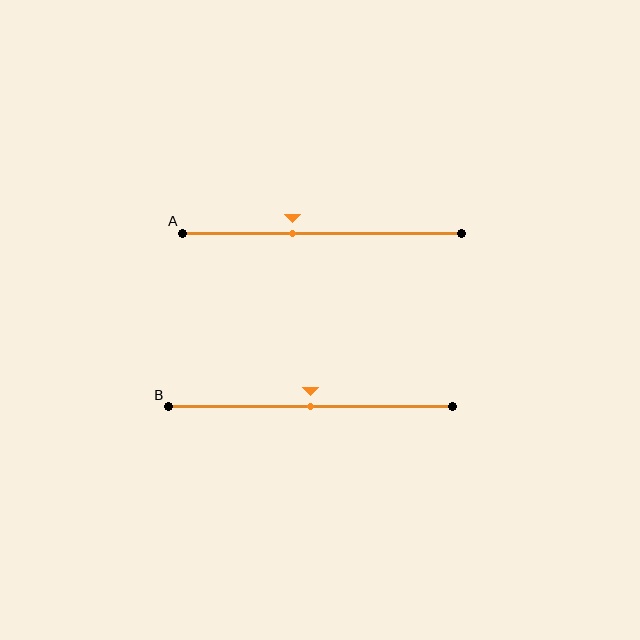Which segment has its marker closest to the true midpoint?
Segment B has its marker closest to the true midpoint.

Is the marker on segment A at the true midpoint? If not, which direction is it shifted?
No, the marker on segment A is shifted to the left by about 11% of the segment length.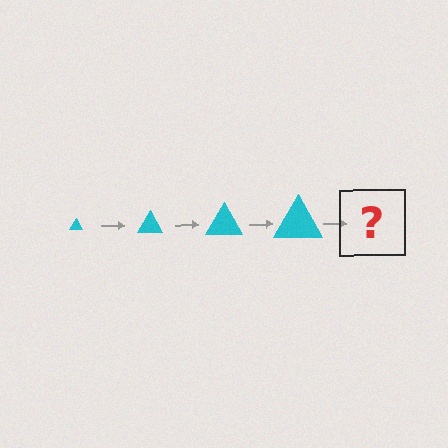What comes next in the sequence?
The next element should be a cyan triangle, larger than the previous one.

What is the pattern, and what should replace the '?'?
The pattern is that the triangle gets progressively larger each step. The '?' should be a cyan triangle, larger than the previous one.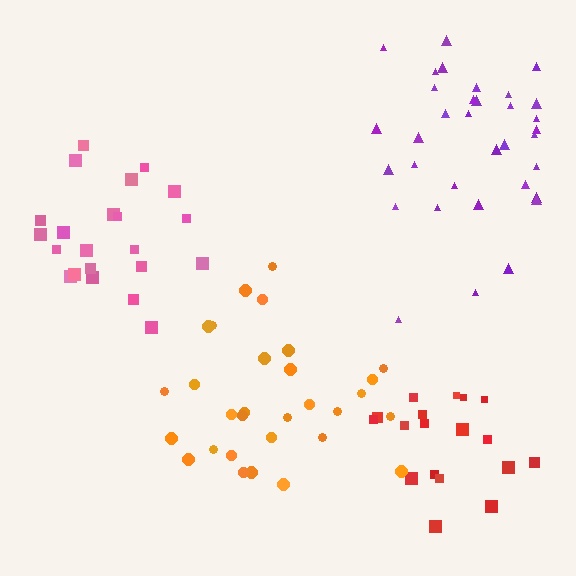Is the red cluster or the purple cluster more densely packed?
Red.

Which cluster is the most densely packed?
Pink.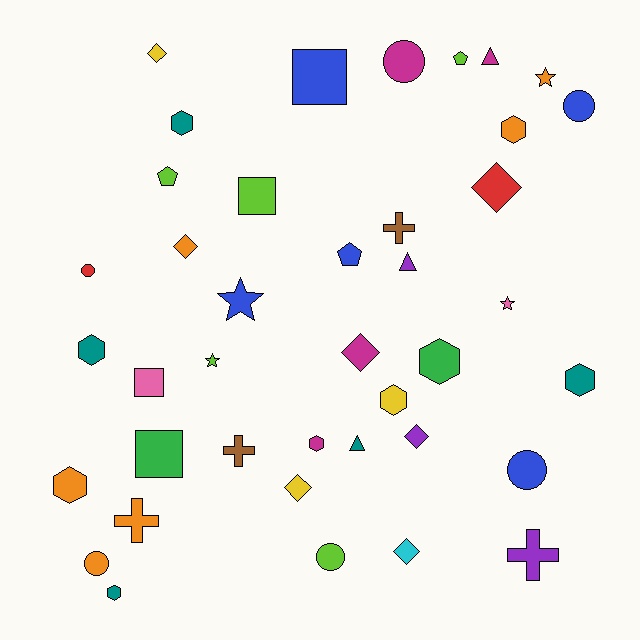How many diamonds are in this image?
There are 7 diamonds.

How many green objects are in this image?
There are 2 green objects.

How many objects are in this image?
There are 40 objects.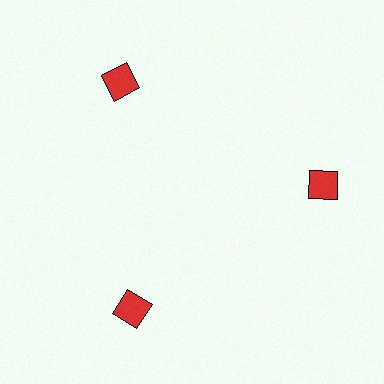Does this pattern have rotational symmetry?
Yes, this pattern has 3-fold rotational symmetry. It looks the same after rotating 120 degrees around the center.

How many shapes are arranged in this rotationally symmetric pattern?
There are 3 shapes, arranged in 3 groups of 1.